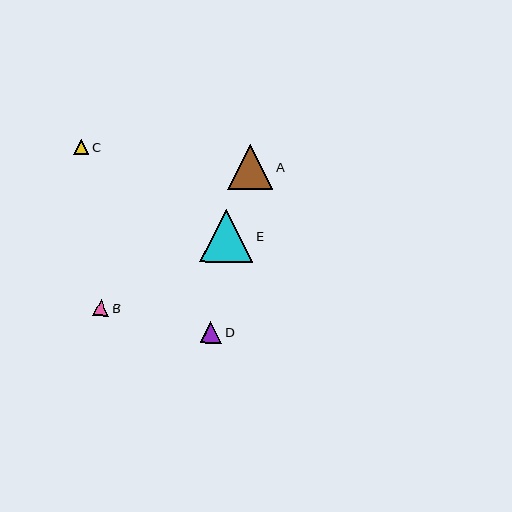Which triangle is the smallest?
Triangle C is the smallest with a size of approximately 15 pixels.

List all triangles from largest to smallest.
From largest to smallest: E, A, D, B, C.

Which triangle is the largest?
Triangle E is the largest with a size of approximately 53 pixels.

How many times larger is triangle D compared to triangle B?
Triangle D is approximately 1.3 times the size of triangle B.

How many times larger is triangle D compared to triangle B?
Triangle D is approximately 1.3 times the size of triangle B.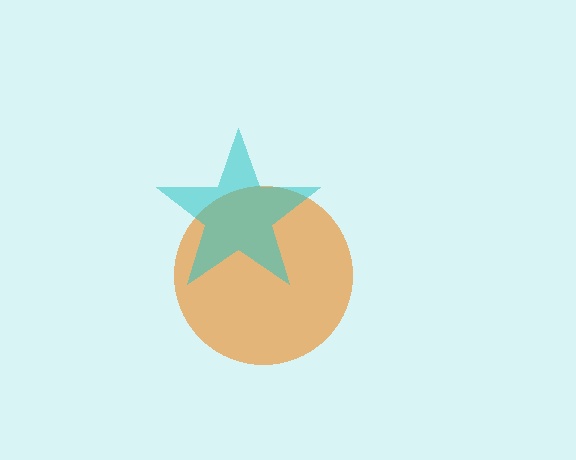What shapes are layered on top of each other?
The layered shapes are: an orange circle, a cyan star.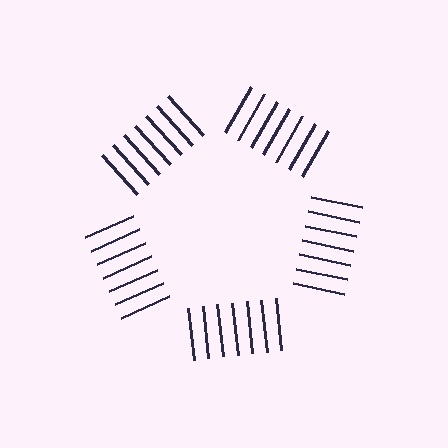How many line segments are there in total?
35 — 7 along each of the 5 edges.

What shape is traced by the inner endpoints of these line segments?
An illusory pentagon — the line segments terminate on its edges but no continuous stroke is drawn.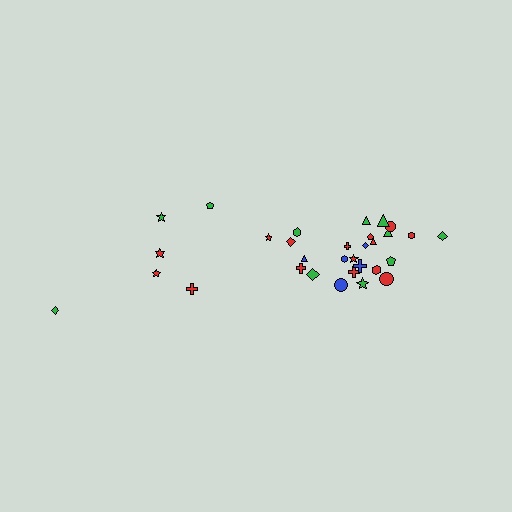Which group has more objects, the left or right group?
The right group.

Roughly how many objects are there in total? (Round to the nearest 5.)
Roughly 30 objects in total.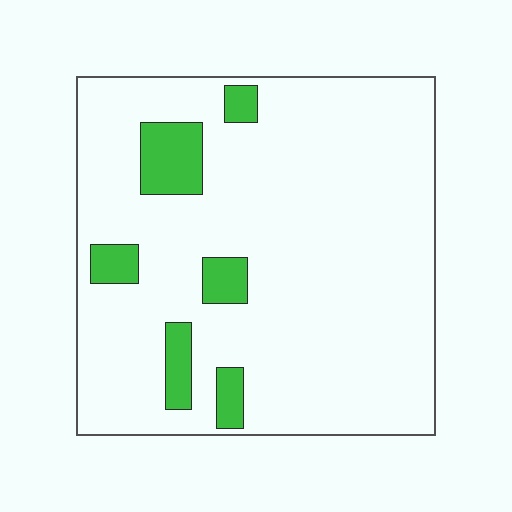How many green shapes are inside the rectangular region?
6.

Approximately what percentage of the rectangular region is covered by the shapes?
Approximately 10%.